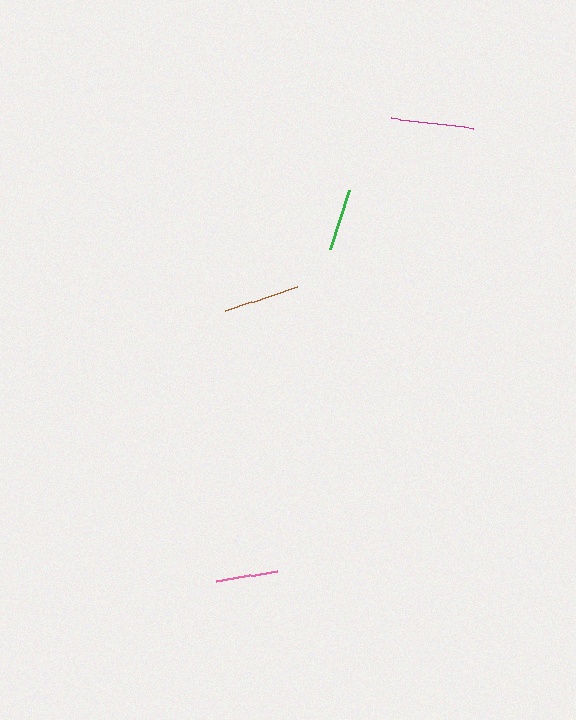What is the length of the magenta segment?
The magenta segment is approximately 83 pixels long.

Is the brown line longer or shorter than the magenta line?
The magenta line is longer than the brown line.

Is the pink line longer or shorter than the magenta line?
The magenta line is longer than the pink line.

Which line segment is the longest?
The magenta line is the longest at approximately 83 pixels.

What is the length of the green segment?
The green segment is approximately 62 pixels long.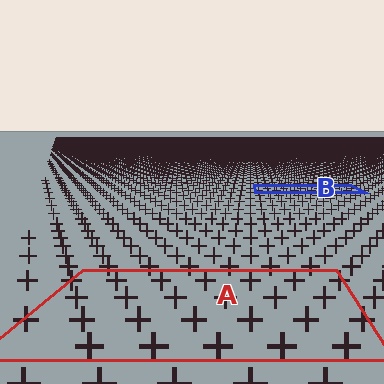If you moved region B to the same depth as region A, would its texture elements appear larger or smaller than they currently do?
They would appear larger. At a closer depth, the same texture elements are projected at a bigger on-screen size.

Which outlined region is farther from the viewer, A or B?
Region B is farther from the viewer — the texture elements inside it appear smaller and more densely packed.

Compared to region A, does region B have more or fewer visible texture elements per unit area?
Region B has more texture elements per unit area — they are packed more densely because it is farther away.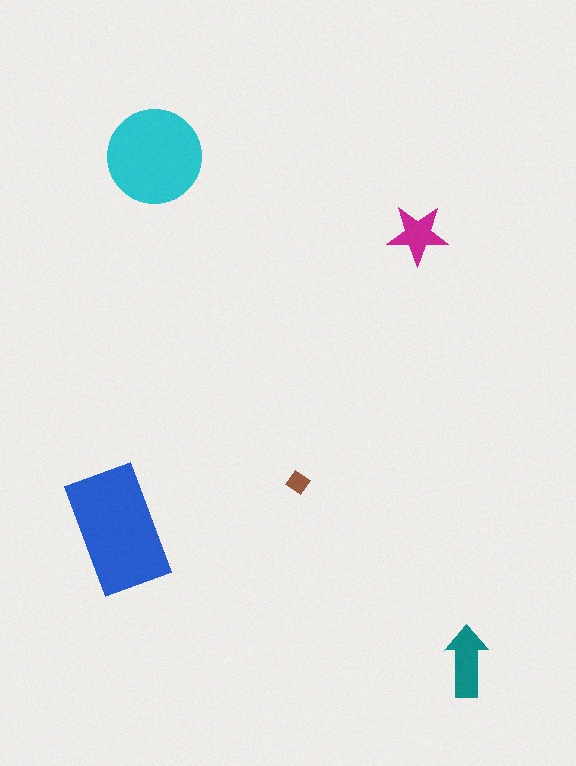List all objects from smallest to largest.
The brown diamond, the magenta star, the teal arrow, the cyan circle, the blue rectangle.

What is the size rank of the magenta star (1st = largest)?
4th.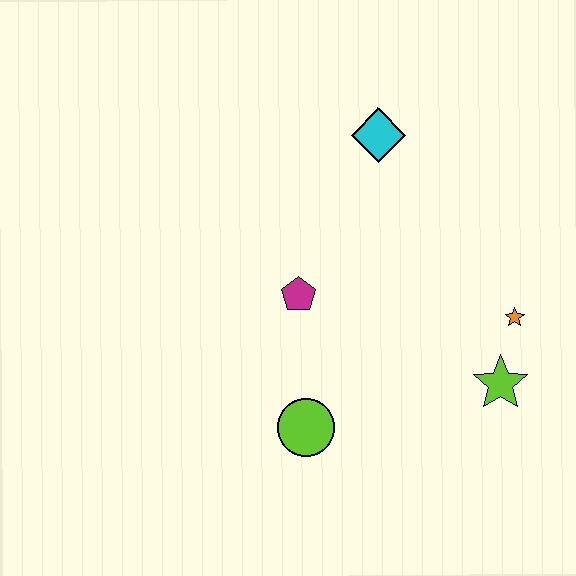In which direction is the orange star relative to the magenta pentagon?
The orange star is to the right of the magenta pentagon.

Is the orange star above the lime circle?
Yes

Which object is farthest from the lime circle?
The cyan diamond is farthest from the lime circle.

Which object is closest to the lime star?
The orange star is closest to the lime star.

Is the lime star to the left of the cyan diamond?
No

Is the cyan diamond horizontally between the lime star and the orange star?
No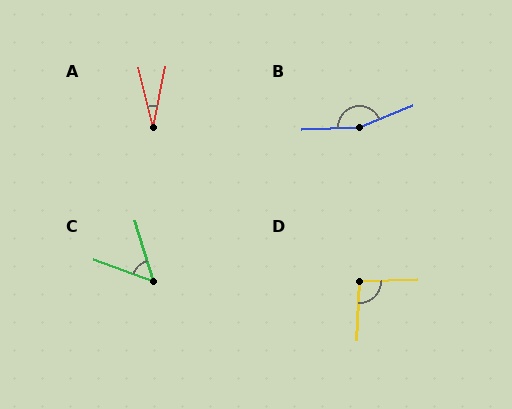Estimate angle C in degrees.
Approximately 52 degrees.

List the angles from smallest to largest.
A (25°), C (52°), D (95°), B (160°).